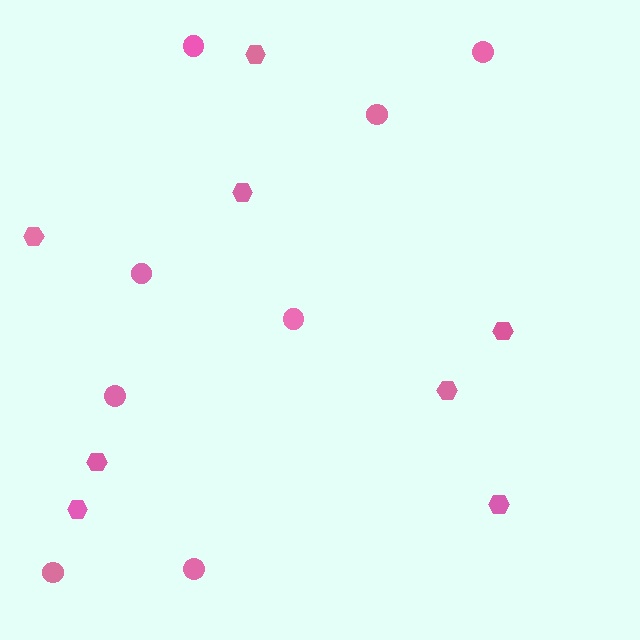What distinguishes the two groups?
There are 2 groups: one group of hexagons (8) and one group of circles (8).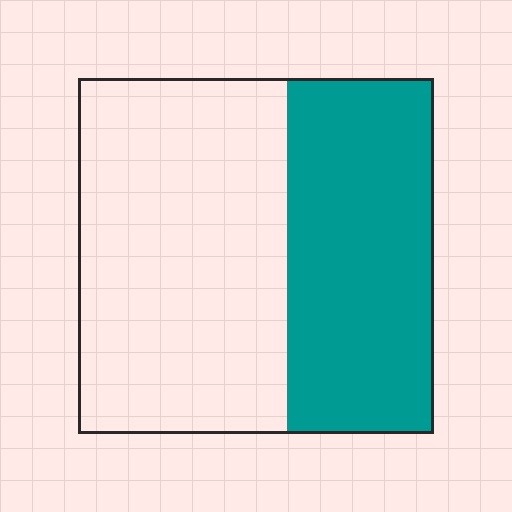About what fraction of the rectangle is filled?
About two fifths (2/5).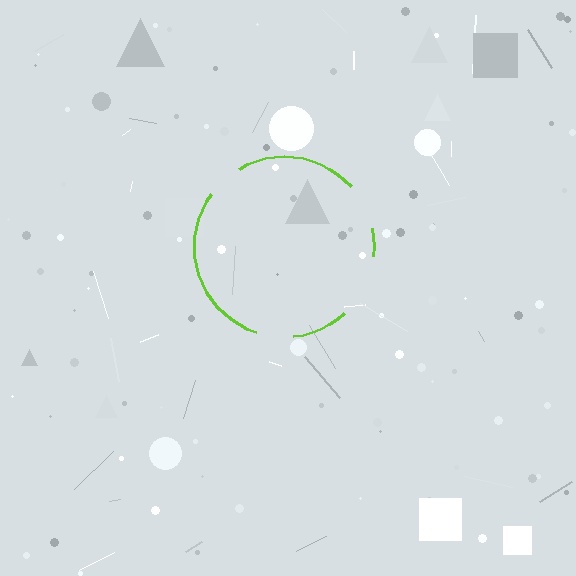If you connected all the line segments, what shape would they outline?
They would outline a circle.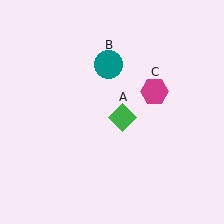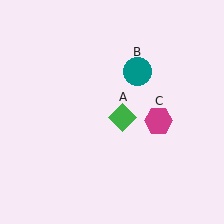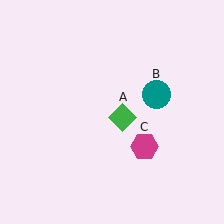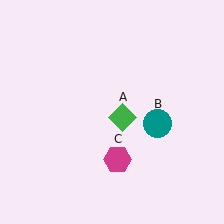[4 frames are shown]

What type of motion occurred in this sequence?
The teal circle (object B), magenta hexagon (object C) rotated clockwise around the center of the scene.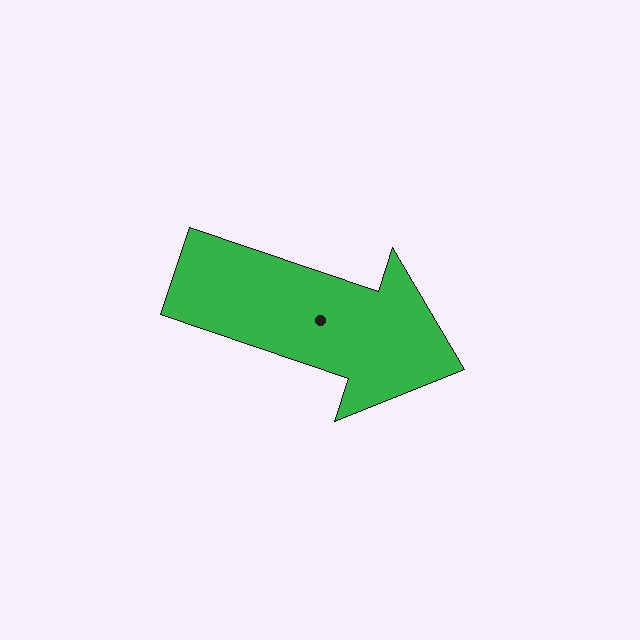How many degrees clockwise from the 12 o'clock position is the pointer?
Approximately 109 degrees.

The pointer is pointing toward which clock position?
Roughly 4 o'clock.